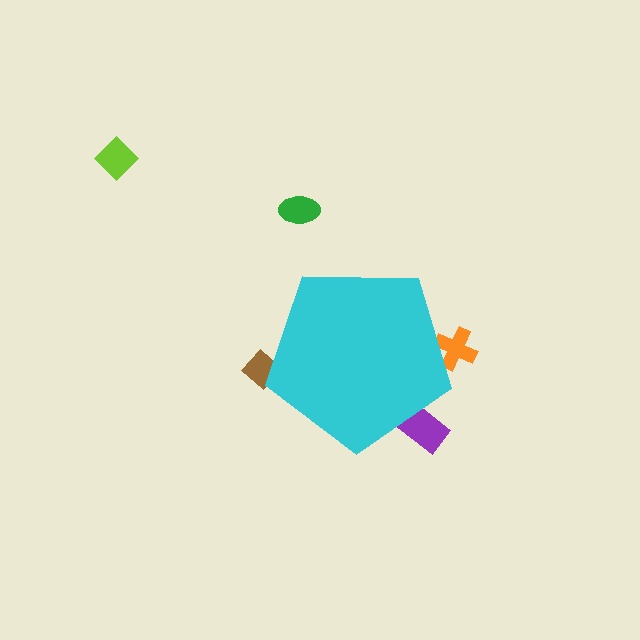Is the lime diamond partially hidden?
No, the lime diamond is fully visible.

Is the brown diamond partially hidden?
Yes, the brown diamond is partially hidden behind the cyan pentagon.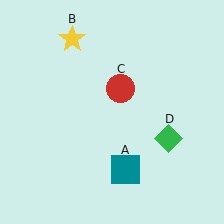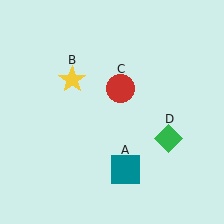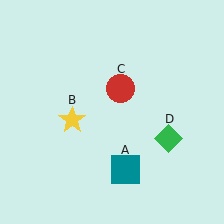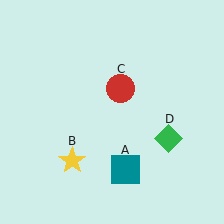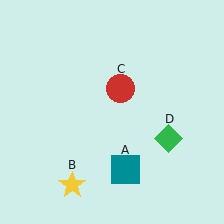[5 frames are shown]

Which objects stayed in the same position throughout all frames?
Teal square (object A) and red circle (object C) and green diamond (object D) remained stationary.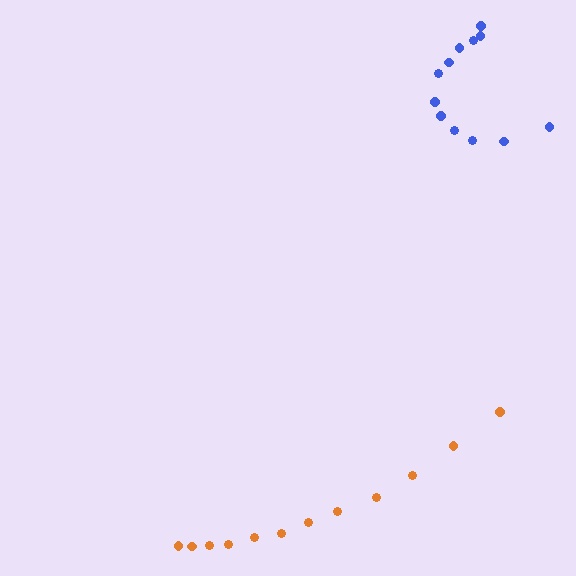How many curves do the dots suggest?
There are 2 distinct paths.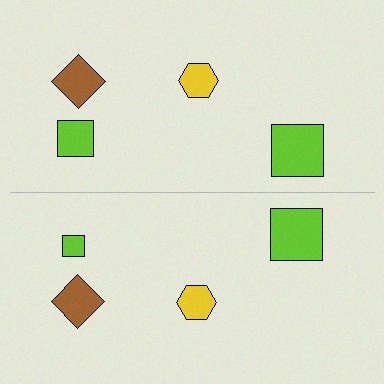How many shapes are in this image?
There are 8 shapes in this image.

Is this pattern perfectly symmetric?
No, the pattern is not perfectly symmetric. The lime square on the bottom side has a different size than its mirror counterpart.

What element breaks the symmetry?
The lime square on the bottom side has a different size than its mirror counterpart.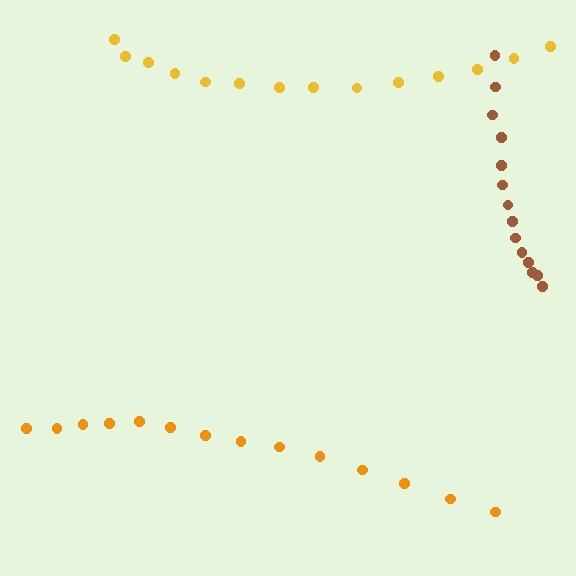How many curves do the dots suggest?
There are 3 distinct paths.